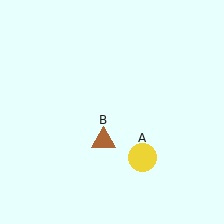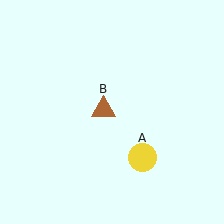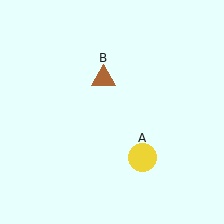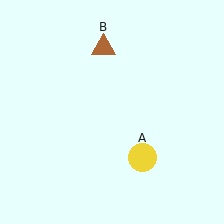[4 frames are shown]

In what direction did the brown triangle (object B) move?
The brown triangle (object B) moved up.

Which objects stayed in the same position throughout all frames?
Yellow circle (object A) remained stationary.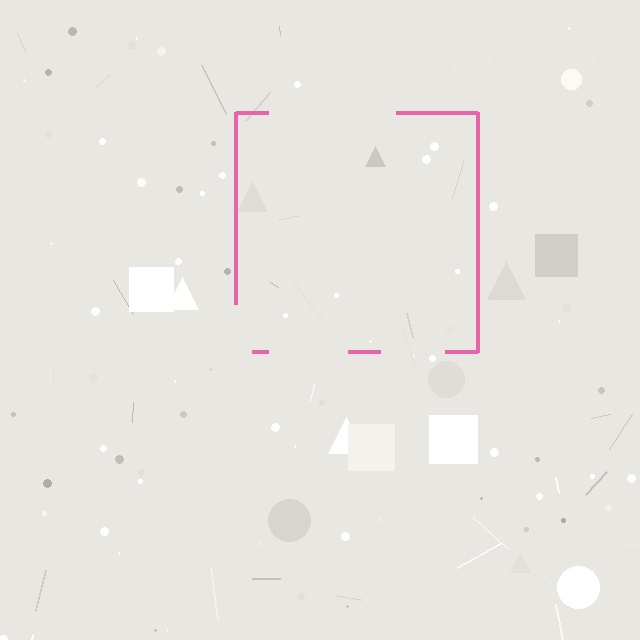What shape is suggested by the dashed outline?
The dashed outline suggests a square.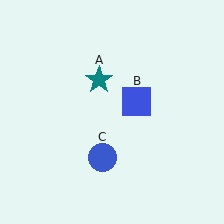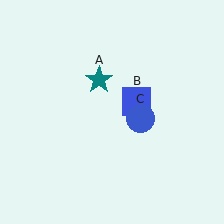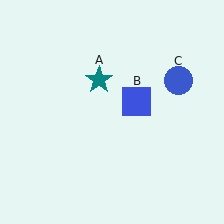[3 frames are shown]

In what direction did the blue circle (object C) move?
The blue circle (object C) moved up and to the right.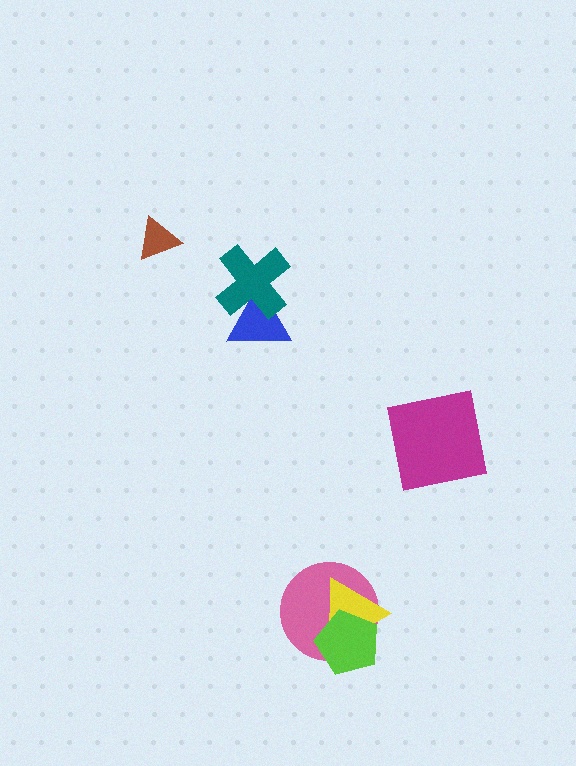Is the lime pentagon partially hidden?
No, no other shape covers it.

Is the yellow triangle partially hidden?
Yes, it is partially covered by another shape.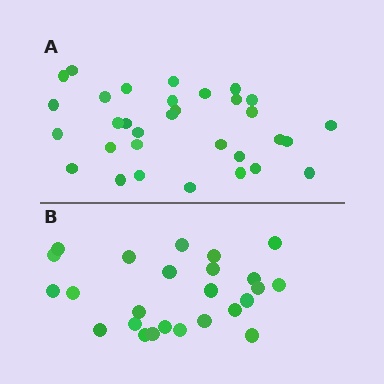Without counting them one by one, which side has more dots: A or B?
Region A (the top region) has more dots.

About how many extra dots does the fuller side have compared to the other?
Region A has roughly 8 or so more dots than region B.